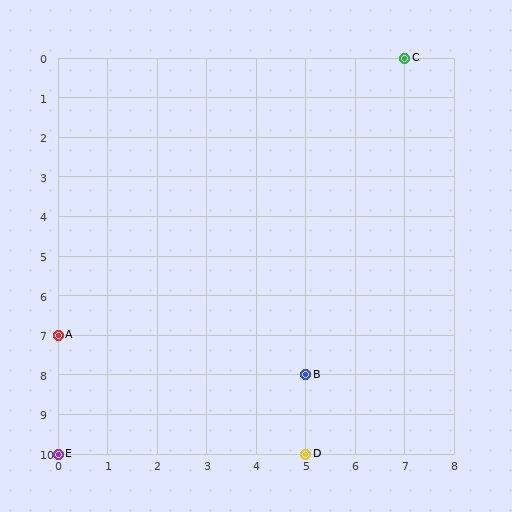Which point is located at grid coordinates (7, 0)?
Point C is at (7, 0).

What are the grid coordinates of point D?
Point D is at grid coordinates (5, 10).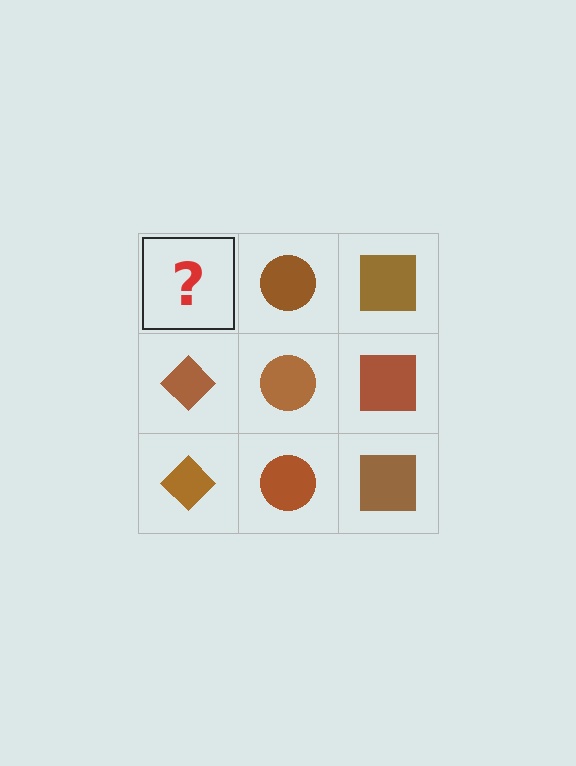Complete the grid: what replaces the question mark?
The question mark should be replaced with a brown diamond.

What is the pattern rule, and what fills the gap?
The rule is that each column has a consistent shape. The gap should be filled with a brown diamond.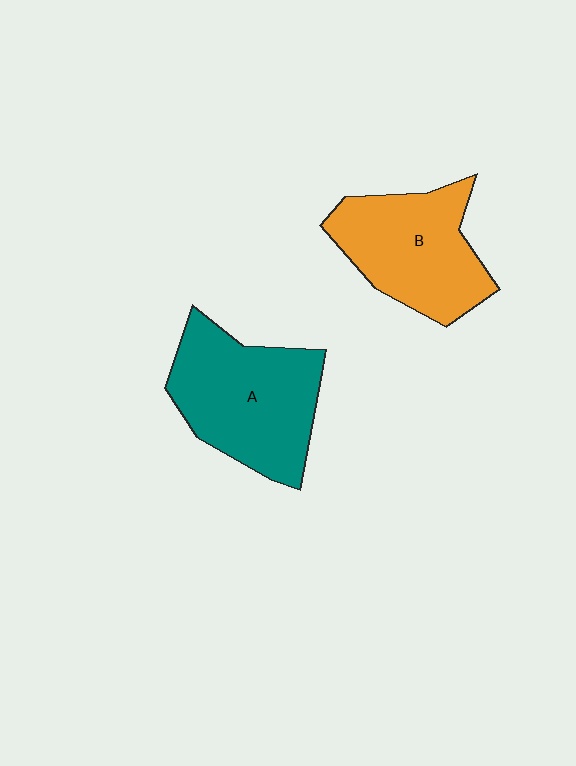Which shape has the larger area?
Shape A (teal).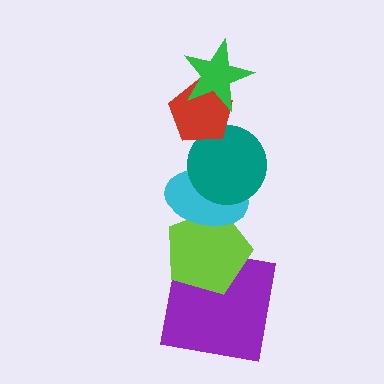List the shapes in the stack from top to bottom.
From top to bottom: the green star, the red pentagon, the teal circle, the cyan ellipse, the lime pentagon, the purple square.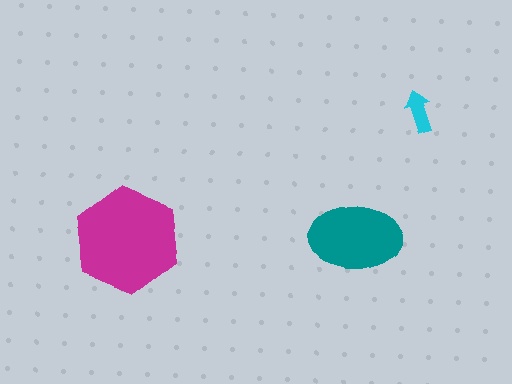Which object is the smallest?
The cyan arrow.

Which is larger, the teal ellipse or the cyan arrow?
The teal ellipse.